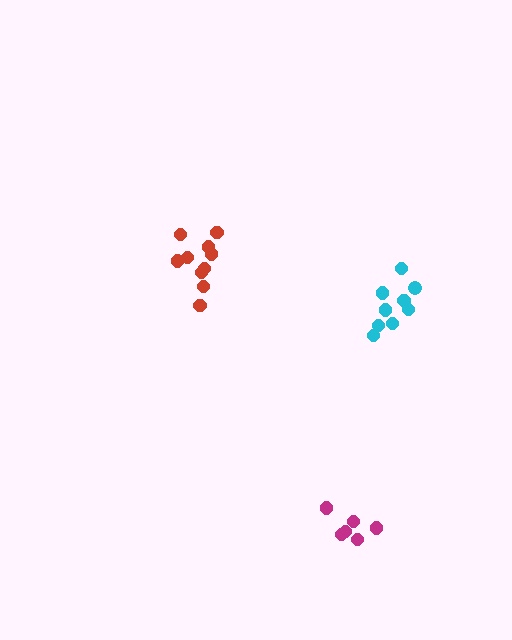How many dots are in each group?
Group 1: 10 dots, Group 2: 9 dots, Group 3: 6 dots (25 total).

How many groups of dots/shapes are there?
There are 3 groups.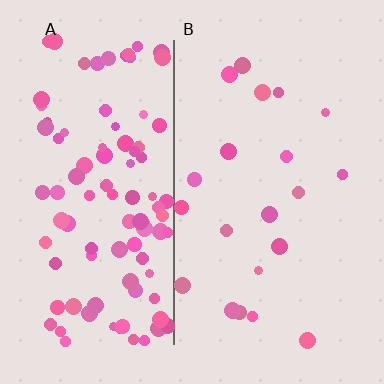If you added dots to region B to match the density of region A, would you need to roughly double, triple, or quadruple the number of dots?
Approximately quadruple.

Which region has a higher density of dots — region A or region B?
A (the left).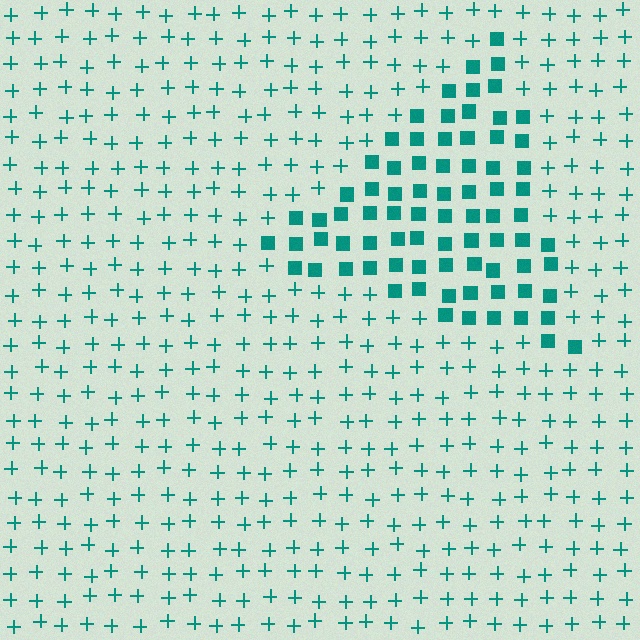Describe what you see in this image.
The image is filled with small teal elements arranged in a uniform grid. A triangle-shaped region contains squares, while the surrounding area contains plus signs. The boundary is defined purely by the change in element shape.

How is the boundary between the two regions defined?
The boundary is defined by a change in element shape: squares inside vs. plus signs outside. All elements share the same color and spacing.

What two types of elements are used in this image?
The image uses squares inside the triangle region and plus signs outside it.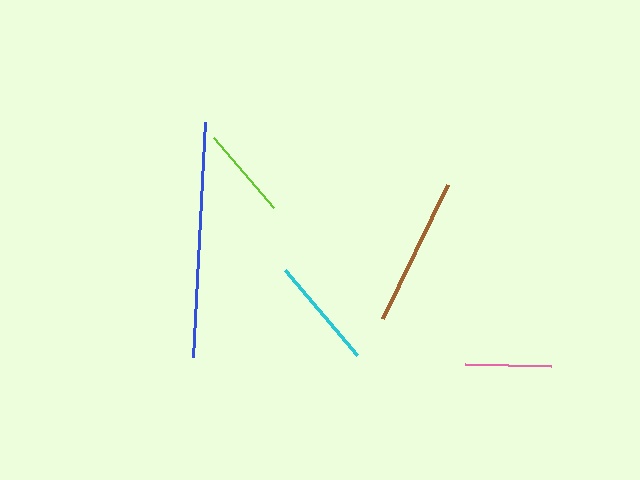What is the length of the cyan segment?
The cyan segment is approximately 110 pixels long.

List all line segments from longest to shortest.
From longest to shortest: blue, brown, cyan, lime, pink.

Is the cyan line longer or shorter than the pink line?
The cyan line is longer than the pink line.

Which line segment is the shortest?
The pink line is the shortest at approximately 86 pixels.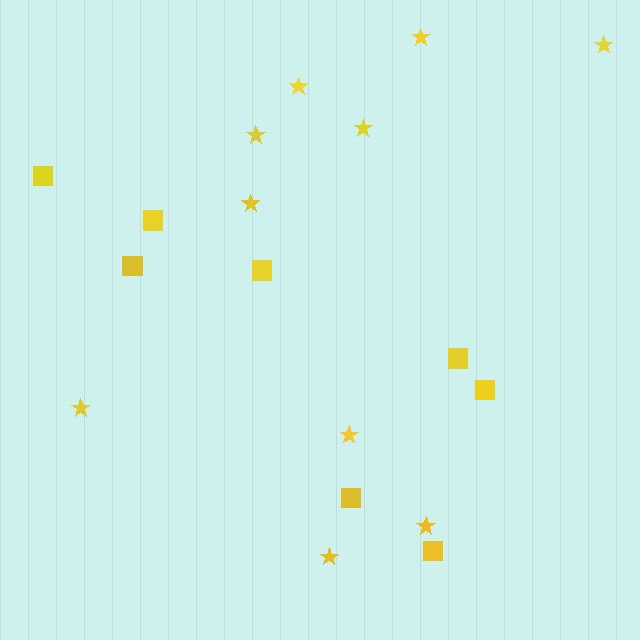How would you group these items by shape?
There are 2 groups: one group of stars (10) and one group of squares (8).